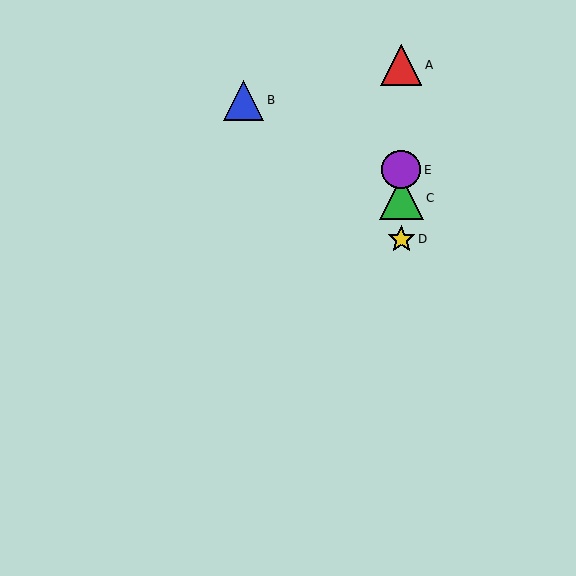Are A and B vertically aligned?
No, A is at x≈401 and B is at x≈244.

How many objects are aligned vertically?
4 objects (A, C, D, E) are aligned vertically.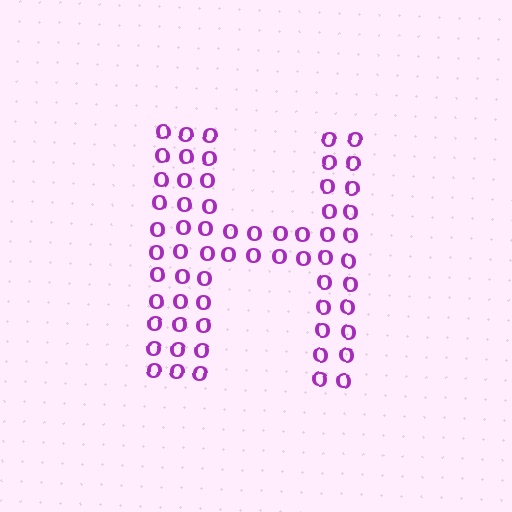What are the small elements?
The small elements are letter O's.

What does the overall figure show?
The overall figure shows the letter H.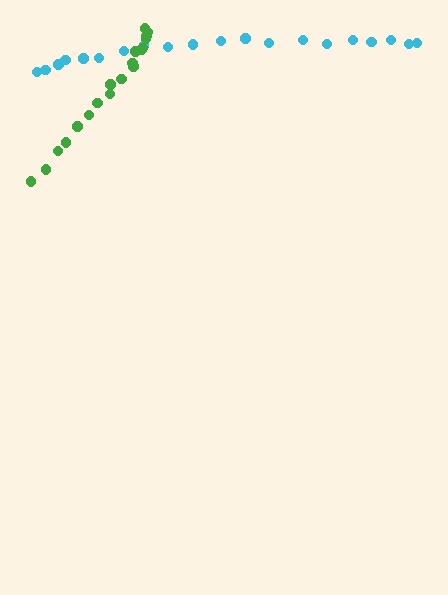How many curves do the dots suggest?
There are 2 distinct paths.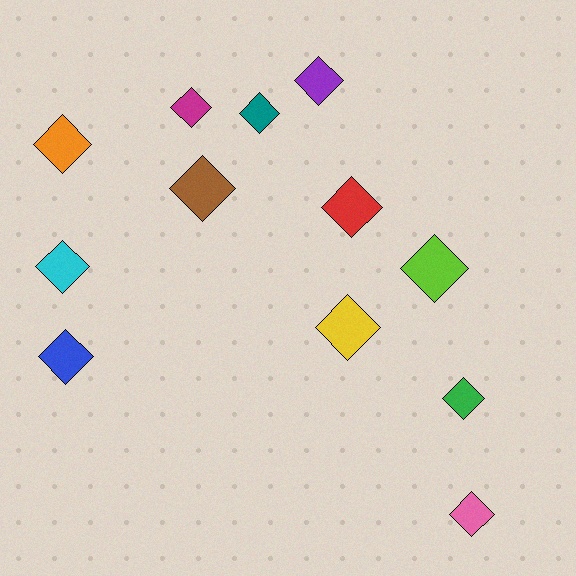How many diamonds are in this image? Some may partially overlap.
There are 12 diamonds.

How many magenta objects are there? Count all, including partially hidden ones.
There is 1 magenta object.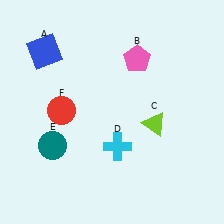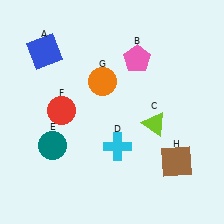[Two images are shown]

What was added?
An orange circle (G), a brown square (H) were added in Image 2.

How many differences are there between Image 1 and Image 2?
There are 2 differences between the two images.